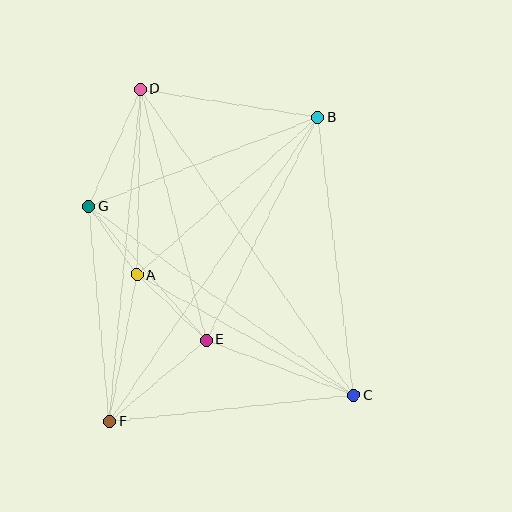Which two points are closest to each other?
Points A and G are closest to each other.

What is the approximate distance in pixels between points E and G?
The distance between E and G is approximately 178 pixels.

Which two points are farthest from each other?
Points C and D are farthest from each other.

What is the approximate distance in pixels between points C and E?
The distance between C and E is approximately 158 pixels.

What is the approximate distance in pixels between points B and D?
The distance between B and D is approximately 180 pixels.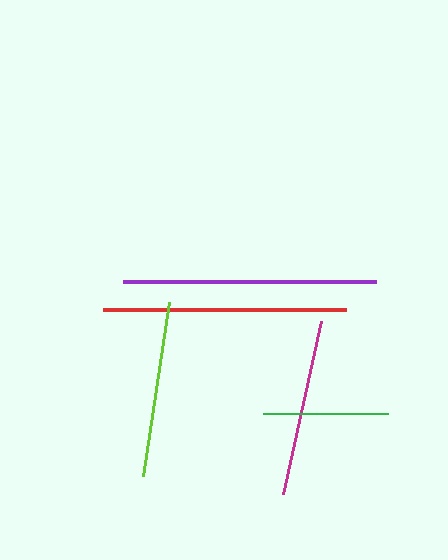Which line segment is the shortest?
The green line is the shortest at approximately 124 pixels.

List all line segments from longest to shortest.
From longest to shortest: purple, red, magenta, lime, green.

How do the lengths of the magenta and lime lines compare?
The magenta and lime lines are approximately the same length.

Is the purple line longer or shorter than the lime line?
The purple line is longer than the lime line.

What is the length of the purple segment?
The purple segment is approximately 253 pixels long.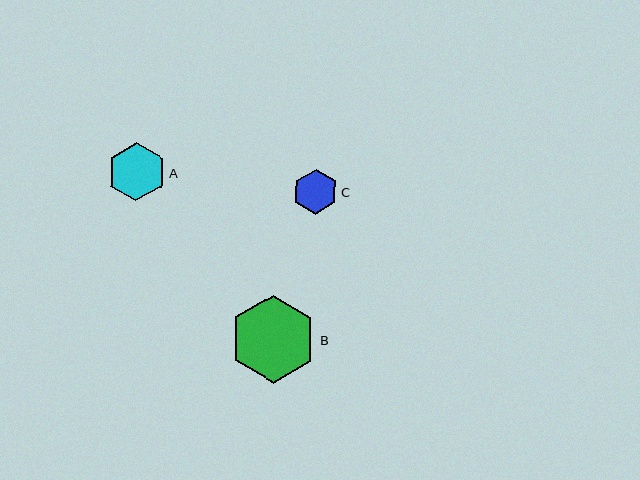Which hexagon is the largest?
Hexagon B is the largest with a size of approximately 87 pixels.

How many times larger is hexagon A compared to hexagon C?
Hexagon A is approximately 1.3 times the size of hexagon C.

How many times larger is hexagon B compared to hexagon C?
Hexagon B is approximately 1.9 times the size of hexagon C.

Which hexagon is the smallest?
Hexagon C is the smallest with a size of approximately 45 pixels.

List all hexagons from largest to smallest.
From largest to smallest: B, A, C.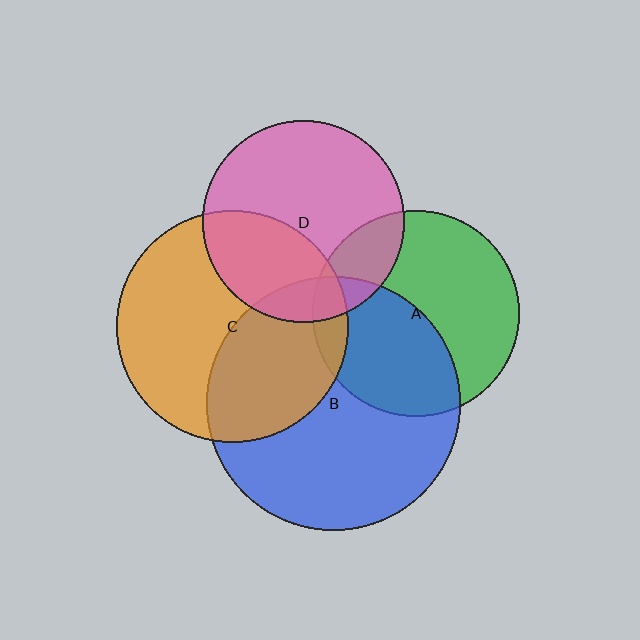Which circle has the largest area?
Circle B (blue).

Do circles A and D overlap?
Yes.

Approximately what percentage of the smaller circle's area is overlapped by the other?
Approximately 20%.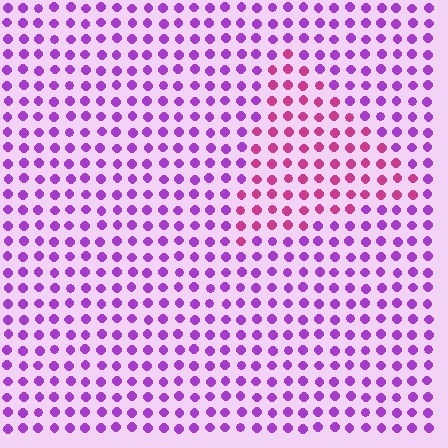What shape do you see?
I see a triangle.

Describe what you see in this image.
The image is filled with small purple elements in a uniform arrangement. A triangle-shaped region is visible where the elements are tinted to a slightly different hue, forming a subtle color boundary.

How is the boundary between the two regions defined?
The boundary is defined purely by a slight shift in hue (about 41 degrees). Spacing, size, and orientation are identical on both sides.